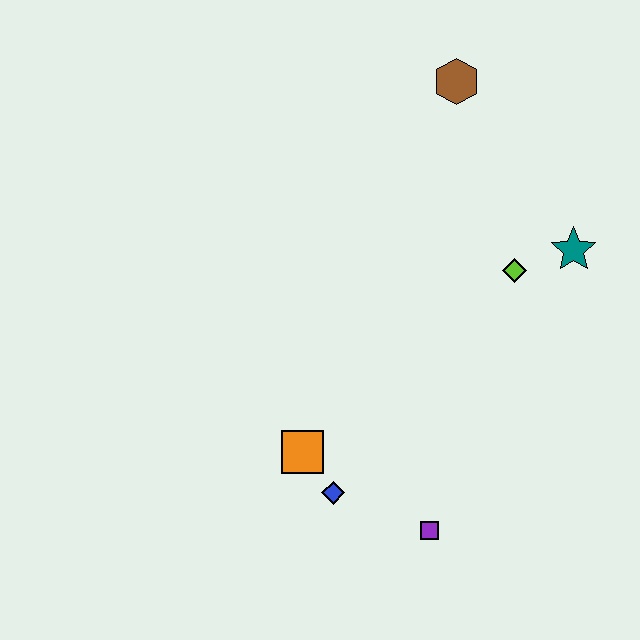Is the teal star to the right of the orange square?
Yes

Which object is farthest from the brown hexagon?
The purple square is farthest from the brown hexagon.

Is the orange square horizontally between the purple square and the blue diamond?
No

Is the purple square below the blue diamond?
Yes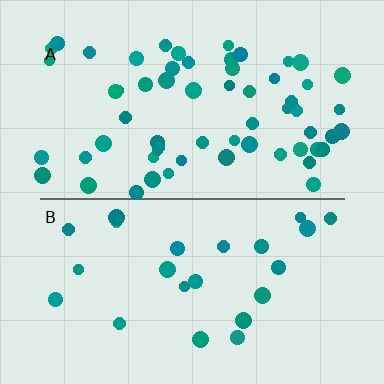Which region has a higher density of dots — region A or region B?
A (the top).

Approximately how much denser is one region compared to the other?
Approximately 2.6× — region A over region B.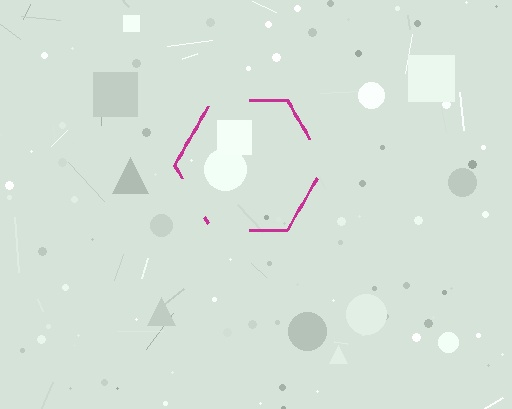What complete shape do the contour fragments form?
The contour fragments form a hexagon.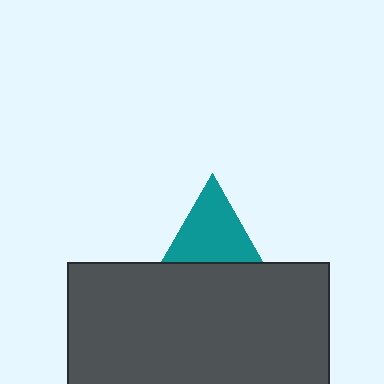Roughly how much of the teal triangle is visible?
About half of it is visible (roughly 56%).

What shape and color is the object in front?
The object in front is a dark gray rectangle.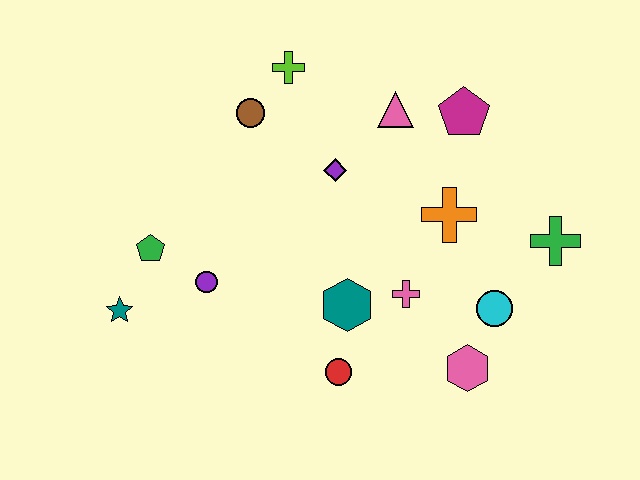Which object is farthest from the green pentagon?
The green cross is farthest from the green pentagon.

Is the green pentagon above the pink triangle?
No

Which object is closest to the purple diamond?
The pink triangle is closest to the purple diamond.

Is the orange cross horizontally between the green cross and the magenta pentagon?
No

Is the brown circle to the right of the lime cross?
No